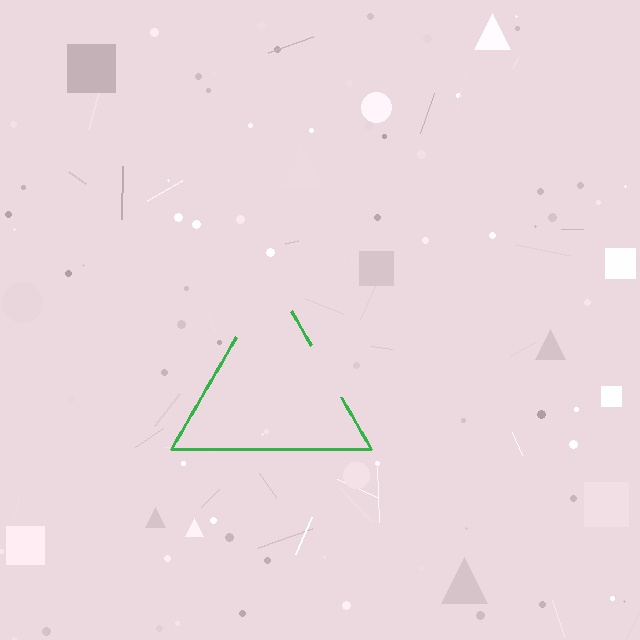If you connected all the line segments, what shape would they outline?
They would outline a triangle.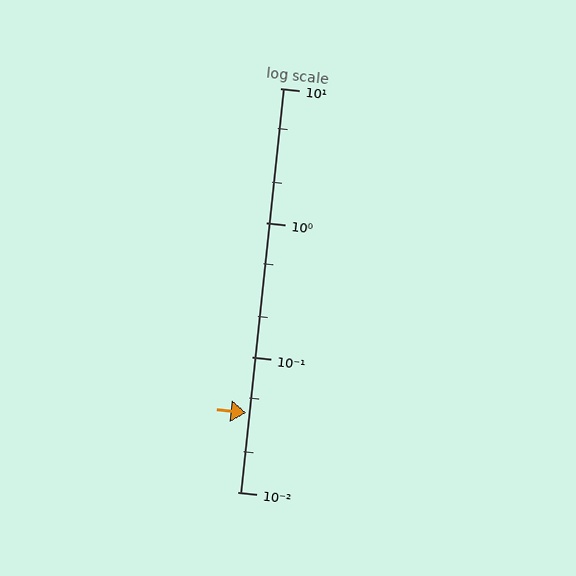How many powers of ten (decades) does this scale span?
The scale spans 3 decades, from 0.01 to 10.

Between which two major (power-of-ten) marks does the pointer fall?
The pointer is between 0.01 and 0.1.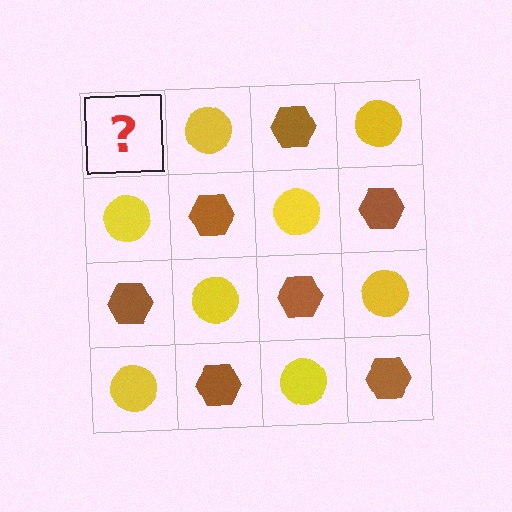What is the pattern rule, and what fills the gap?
The rule is that it alternates brown hexagon and yellow circle in a checkerboard pattern. The gap should be filled with a brown hexagon.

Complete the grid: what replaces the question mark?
The question mark should be replaced with a brown hexagon.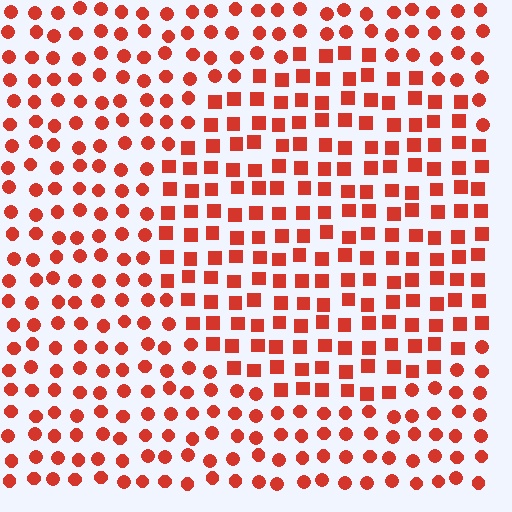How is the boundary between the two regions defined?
The boundary is defined by a change in element shape: squares inside vs. circles outside. All elements share the same color and spacing.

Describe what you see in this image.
The image is filled with small red elements arranged in a uniform grid. A circle-shaped region contains squares, while the surrounding area contains circles. The boundary is defined purely by the change in element shape.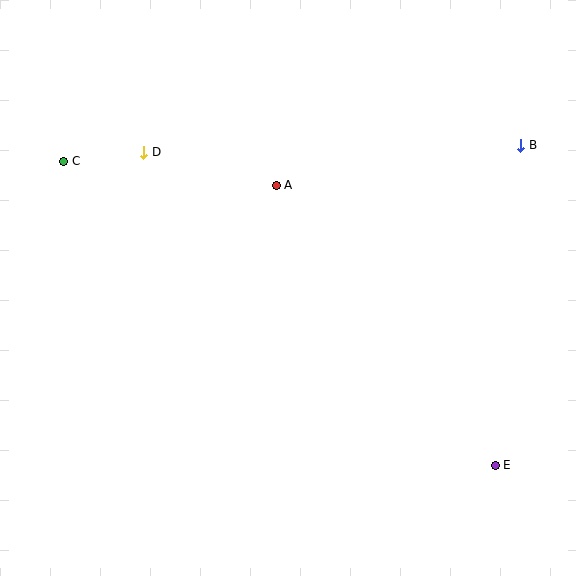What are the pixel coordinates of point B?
Point B is at (521, 145).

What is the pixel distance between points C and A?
The distance between C and A is 214 pixels.